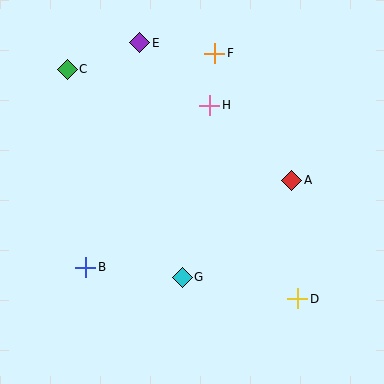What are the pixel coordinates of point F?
Point F is at (215, 53).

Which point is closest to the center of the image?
Point G at (182, 277) is closest to the center.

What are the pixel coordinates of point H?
Point H is at (210, 105).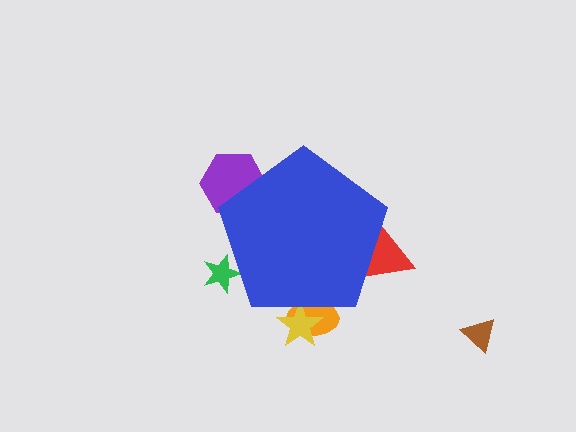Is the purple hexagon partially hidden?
Yes, the purple hexagon is partially hidden behind the blue pentagon.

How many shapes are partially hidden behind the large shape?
5 shapes are partially hidden.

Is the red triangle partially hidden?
Yes, the red triangle is partially hidden behind the blue pentagon.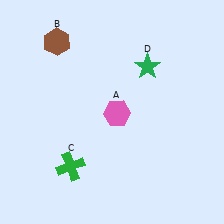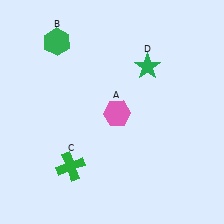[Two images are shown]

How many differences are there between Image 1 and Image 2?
There is 1 difference between the two images.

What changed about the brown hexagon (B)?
In Image 1, B is brown. In Image 2, it changed to green.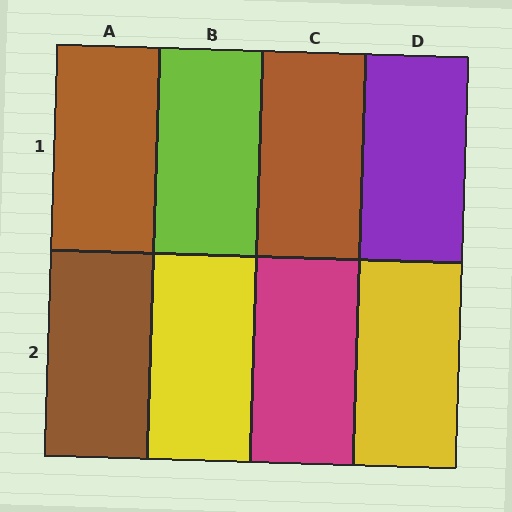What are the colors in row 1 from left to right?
Brown, lime, brown, purple.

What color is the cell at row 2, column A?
Brown.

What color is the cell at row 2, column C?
Magenta.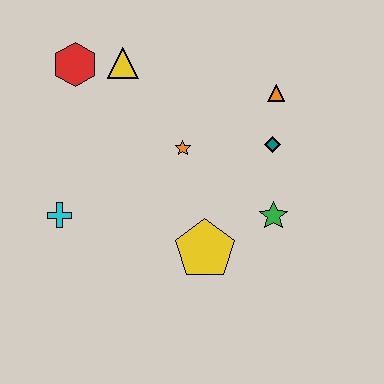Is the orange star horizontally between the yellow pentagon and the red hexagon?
Yes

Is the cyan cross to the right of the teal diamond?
No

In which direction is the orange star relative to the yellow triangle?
The orange star is below the yellow triangle.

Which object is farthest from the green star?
The red hexagon is farthest from the green star.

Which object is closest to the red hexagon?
The yellow triangle is closest to the red hexagon.